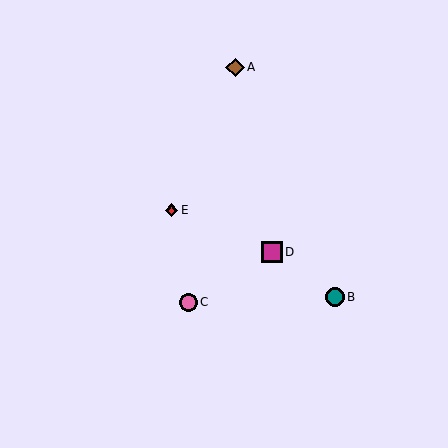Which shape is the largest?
The magenta square (labeled D) is the largest.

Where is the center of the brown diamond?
The center of the brown diamond is at (235, 68).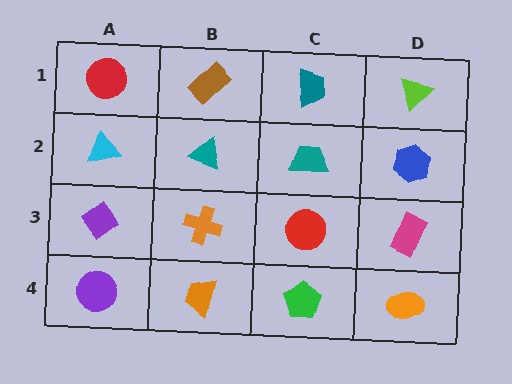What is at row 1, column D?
A lime triangle.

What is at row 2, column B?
A teal triangle.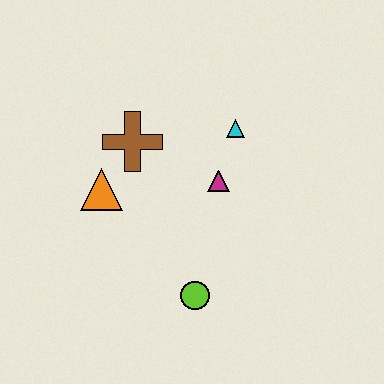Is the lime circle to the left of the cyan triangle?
Yes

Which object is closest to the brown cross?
The orange triangle is closest to the brown cross.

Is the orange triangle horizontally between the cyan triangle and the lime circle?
No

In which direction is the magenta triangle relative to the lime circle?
The magenta triangle is above the lime circle.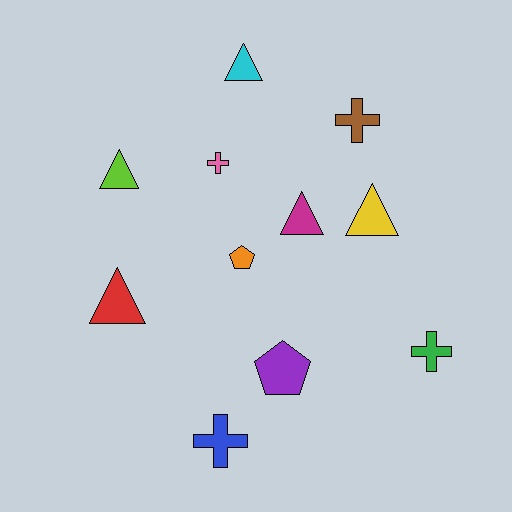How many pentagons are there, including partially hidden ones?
There are 2 pentagons.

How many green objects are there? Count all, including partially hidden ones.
There is 1 green object.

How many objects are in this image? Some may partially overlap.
There are 11 objects.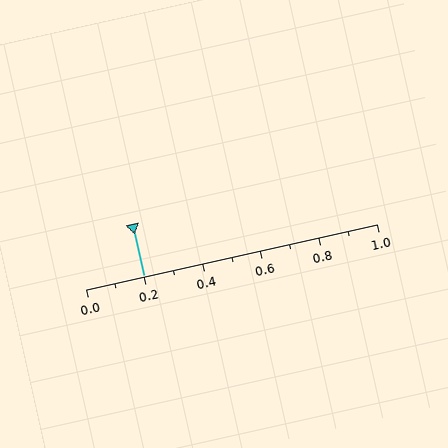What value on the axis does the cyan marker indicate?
The marker indicates approximately 0.2.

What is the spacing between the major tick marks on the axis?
The major ticks are spaced 0.2 apart.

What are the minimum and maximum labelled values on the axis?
The axis runs from 0.0 to 1.0.